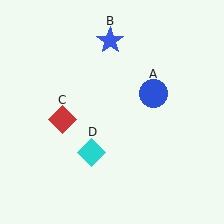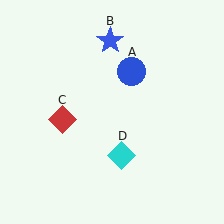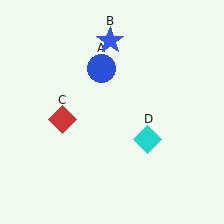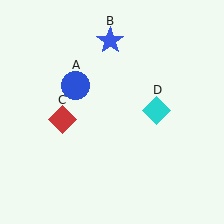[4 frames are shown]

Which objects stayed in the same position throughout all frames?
Blue star (object B) and red diamond (object C) remained stationary.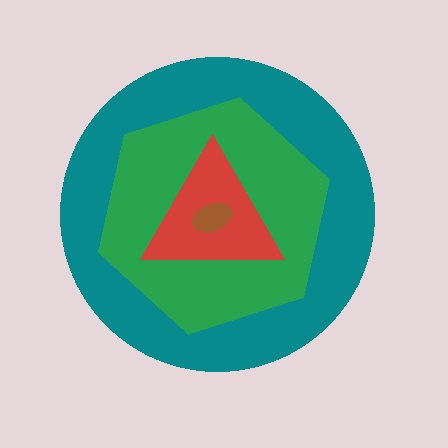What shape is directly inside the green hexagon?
The red triangle.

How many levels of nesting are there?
4.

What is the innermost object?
The brown ellipse.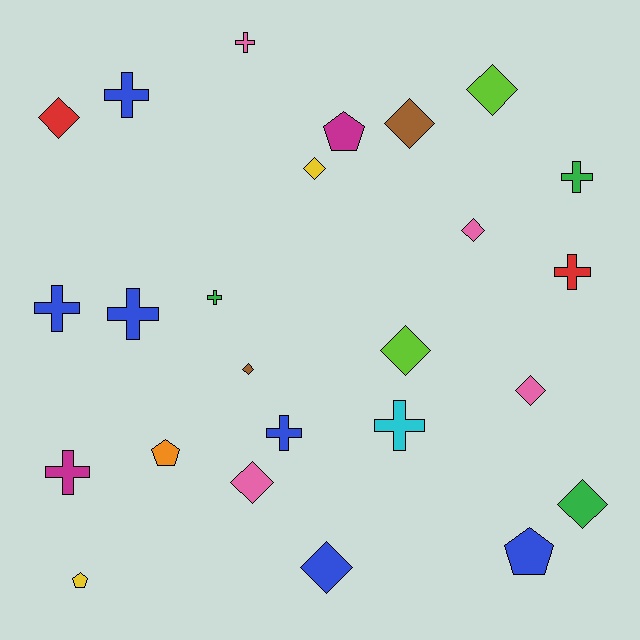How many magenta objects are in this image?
There are 2 magenta objects.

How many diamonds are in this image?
There are 11 diamonds.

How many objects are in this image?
There are 25 objects.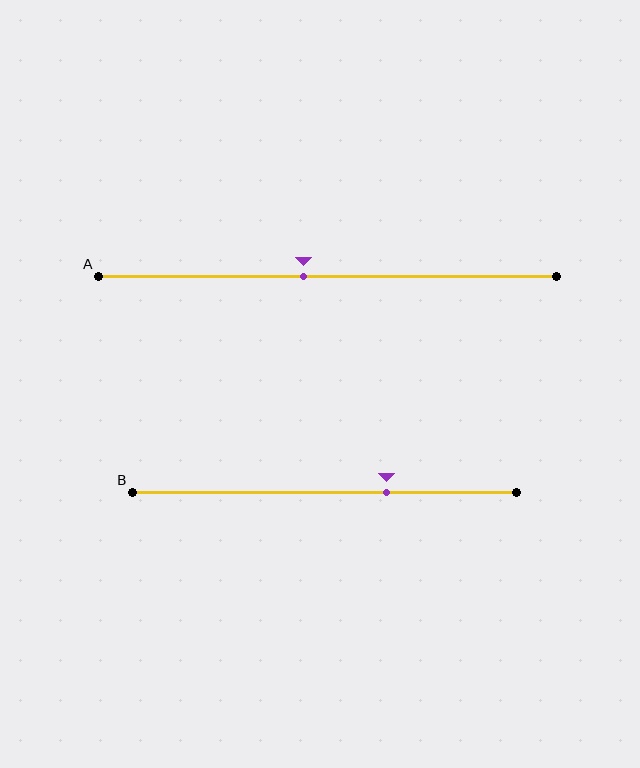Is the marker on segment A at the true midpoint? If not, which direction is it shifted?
No, the marker on segment A is shifted to the left by about 5% of the segment length.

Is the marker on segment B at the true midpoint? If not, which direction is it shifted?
No, the marker on segment B is shifted to the right by about 16% of the segment length.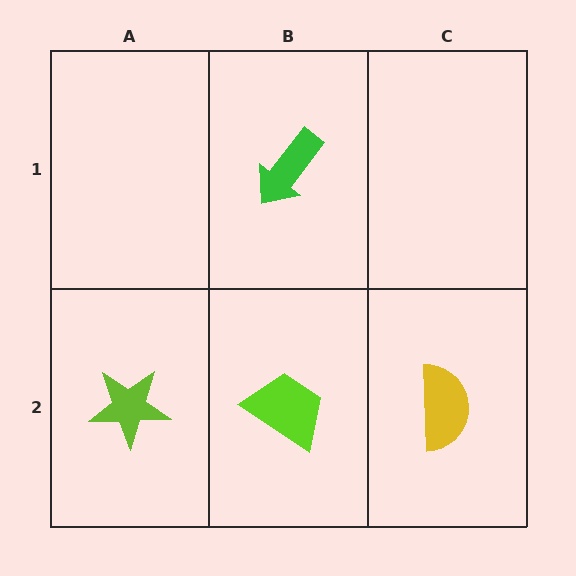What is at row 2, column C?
A yellow semicircle.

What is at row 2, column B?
A lime trapezoid.